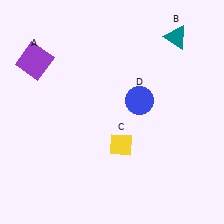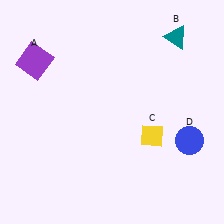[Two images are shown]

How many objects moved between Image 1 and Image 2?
2 objects moved between the two images.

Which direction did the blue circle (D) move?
The blue circle (D) moved right.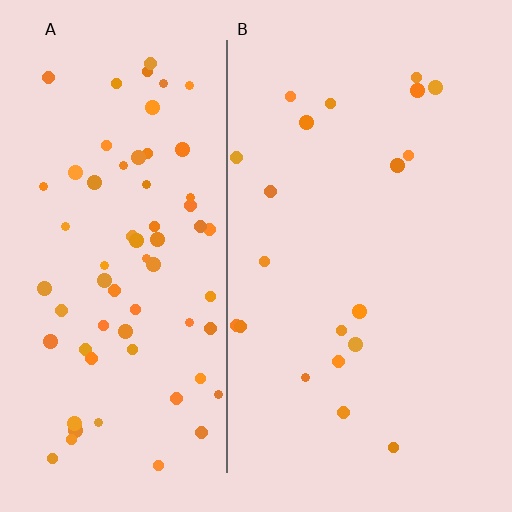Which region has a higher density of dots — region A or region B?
A (the left).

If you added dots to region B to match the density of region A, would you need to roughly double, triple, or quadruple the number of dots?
Approximately triple.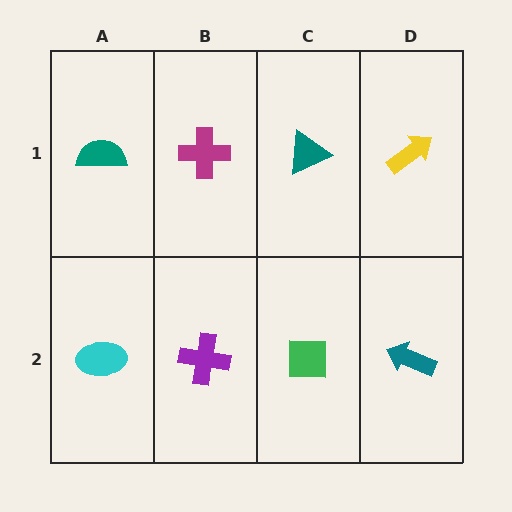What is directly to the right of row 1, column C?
A yellow arrow.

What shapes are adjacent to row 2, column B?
A magenta cross (row 1, column B), a cyan ellipse (row 2, column A), a green square (row 2, column C).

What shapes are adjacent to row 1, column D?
A teal arrow (row 2, column D), a teal triangle (row 1, column C).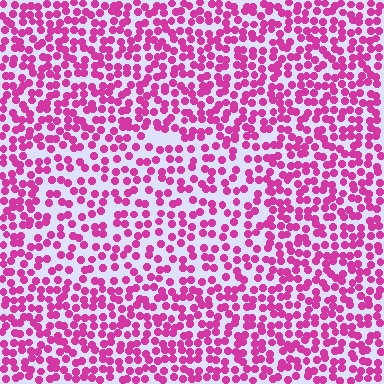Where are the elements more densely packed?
The elements are more densely packed outside the rectangle boundary.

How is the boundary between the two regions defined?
The boundary is defined by a change in element density (approximately 1.5x ratio). All elements are the same color, size, and shape.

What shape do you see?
I see a rectangle.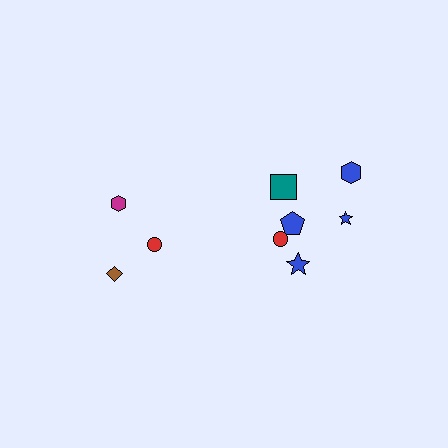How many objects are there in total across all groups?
There are 9 objects.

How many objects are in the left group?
There are 3 objects.